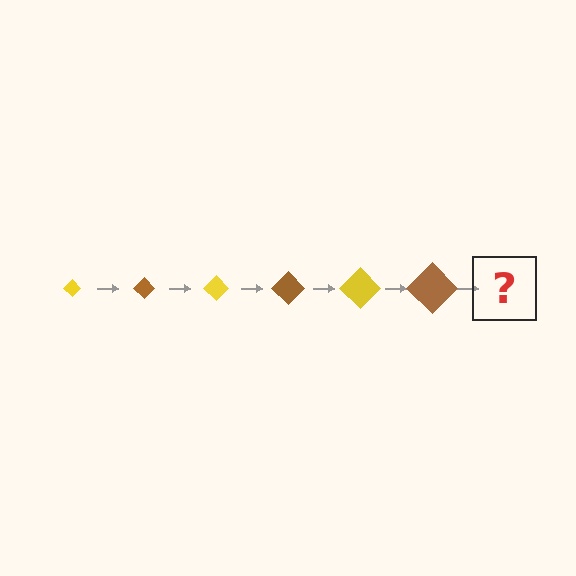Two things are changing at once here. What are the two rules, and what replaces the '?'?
The two rules are that the diamond grows larger each step and the color cycles through yellow and brown. The '?' should be a yellow diamond, larger than the previous one.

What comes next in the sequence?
The next element should be a yellow diamond, larger than the previous one.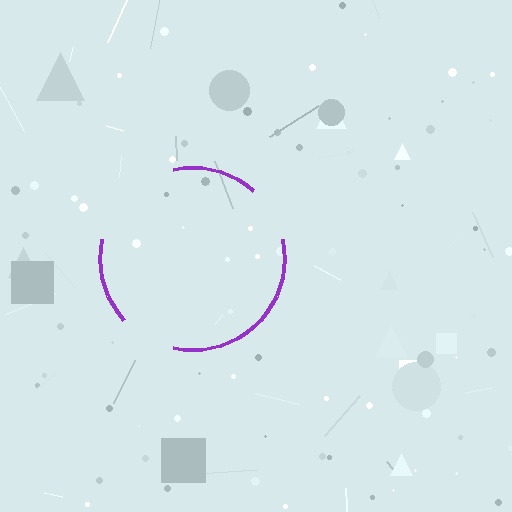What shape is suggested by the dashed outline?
The dashed outline suggests a circle.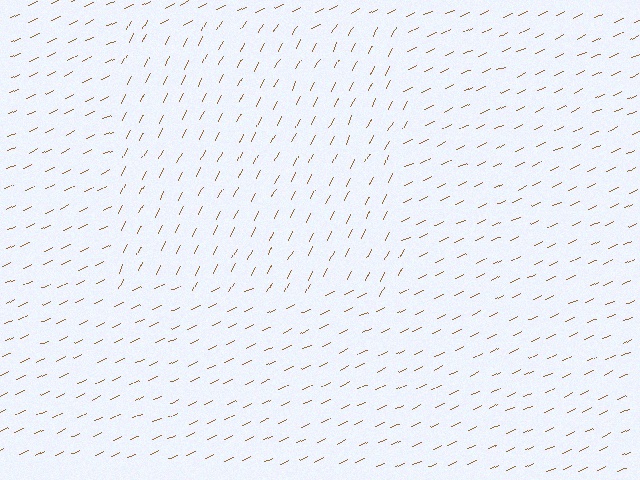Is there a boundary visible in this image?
Yes, there is a texture boundary formed by a change in line orientation.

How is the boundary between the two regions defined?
The boundary is defined purely by a change in line orientation (approximately 38 degrees difference). All lines are the same color and thickness.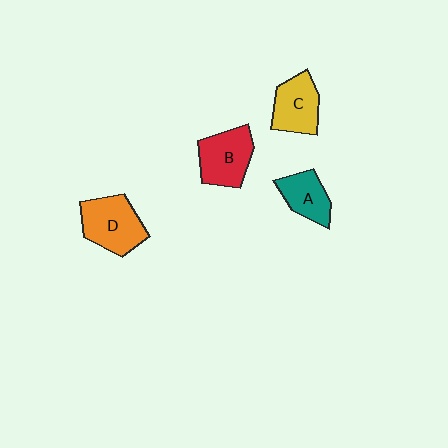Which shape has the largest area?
Shape D (orange).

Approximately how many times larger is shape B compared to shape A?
Approximately 1.4 times.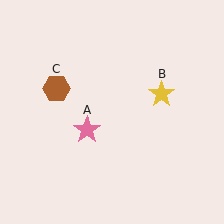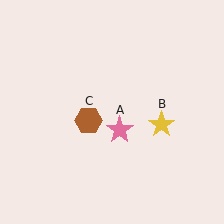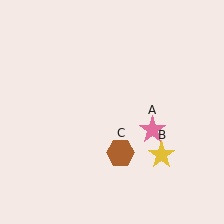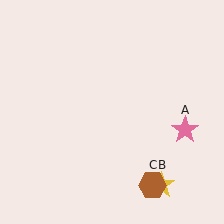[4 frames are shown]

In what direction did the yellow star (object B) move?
The yellow star (object B) moved down.